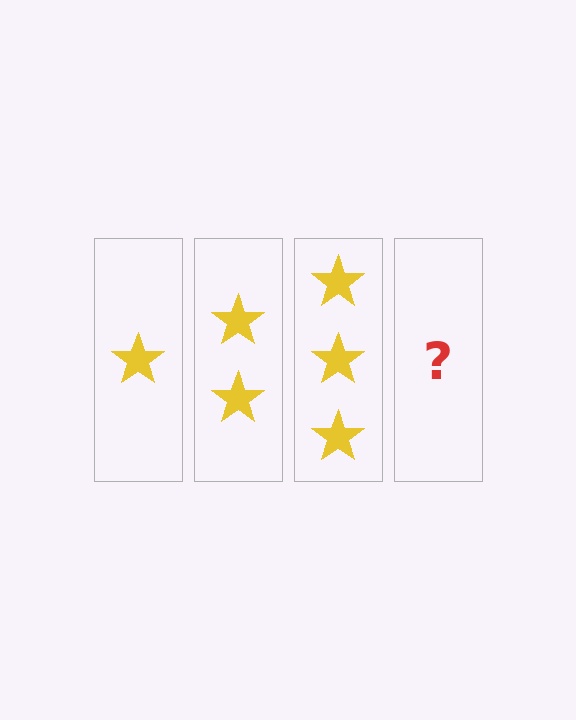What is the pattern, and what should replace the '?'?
The pattern is that each step adds one more star. The '?' should be 4 stars.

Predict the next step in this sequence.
The next step is 4 stars.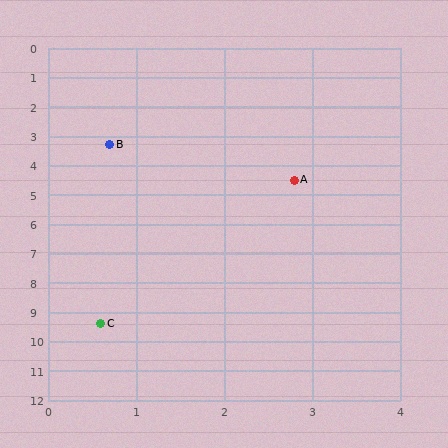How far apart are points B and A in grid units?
Points B and A are about 2.4 grid units apart.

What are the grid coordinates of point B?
Point B is at approximately (0.7, 3.3).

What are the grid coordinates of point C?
Point C is at approximately (0.6, 9.4).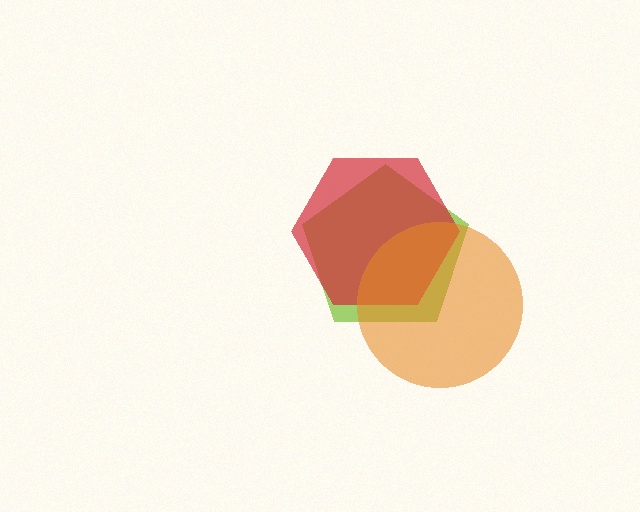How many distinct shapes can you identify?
There are 3 distinct shapes: a lime pentagon, a red hexagon, an orange circle.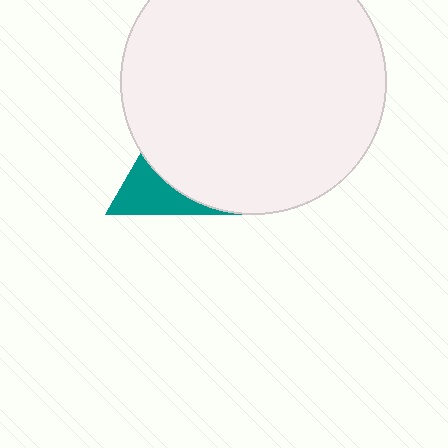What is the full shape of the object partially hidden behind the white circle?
The partially hidden object is a teal triangle.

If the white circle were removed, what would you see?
You would see the complete teal triangle.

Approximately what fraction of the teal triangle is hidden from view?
Roughly 61% of the teal triangle is hidden behind the white circle.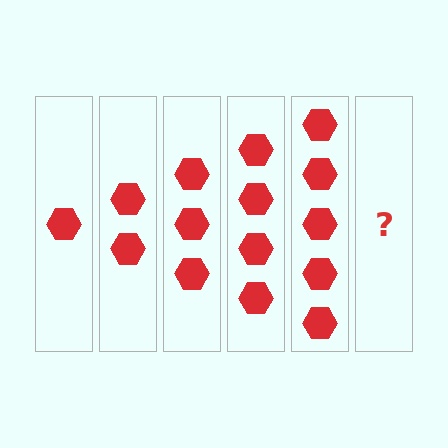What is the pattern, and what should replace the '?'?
The pattern is that each step adds one more hexagon. The '?' should be 6 hexagons.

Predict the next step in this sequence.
The next step is 6 hexagons.